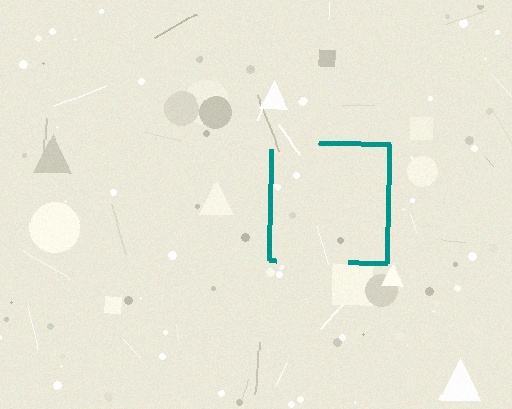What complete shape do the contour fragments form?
The contour fragments form a square.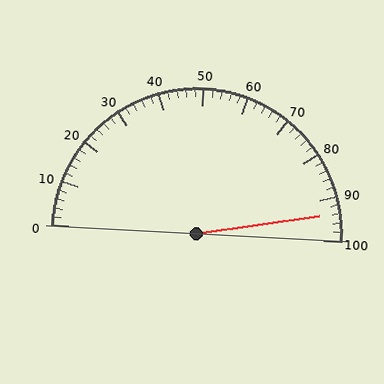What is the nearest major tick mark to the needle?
The nearest major tick mark is 90.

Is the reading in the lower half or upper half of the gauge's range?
The reading is in the upper half of the range (0 to 100).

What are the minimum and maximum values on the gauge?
The gauge ranges from 0 to 100.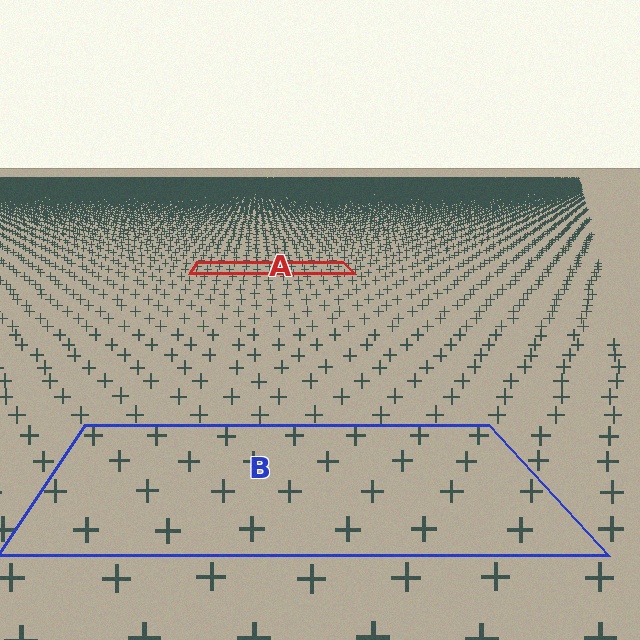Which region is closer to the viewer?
Region B is closer. The texture elements there are larger and more spread out.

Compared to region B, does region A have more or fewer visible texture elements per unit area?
Region A has more texture elements per unit area — they are packed more densely because it is farther away.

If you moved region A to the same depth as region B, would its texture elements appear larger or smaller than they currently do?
They would appear larger. At a closer depth, the same texture elements are projected at a bigger on-screen size.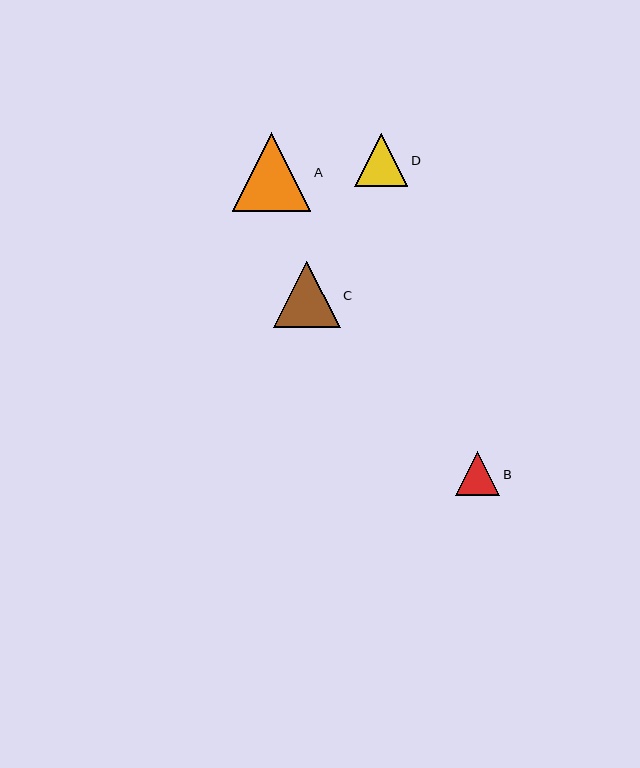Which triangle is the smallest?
Triangle B is the smallest with a size of approximately 44 pixels.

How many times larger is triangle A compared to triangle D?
Triangle A is approximately 1.5 times the size of triangle D.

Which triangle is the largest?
Triangle A is the largest with a size of approximately 79 pixels.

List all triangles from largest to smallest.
From largest to smallest: A, C, D, B.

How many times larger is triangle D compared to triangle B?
Triangle D is approximately 1.2 times the size of triangle B.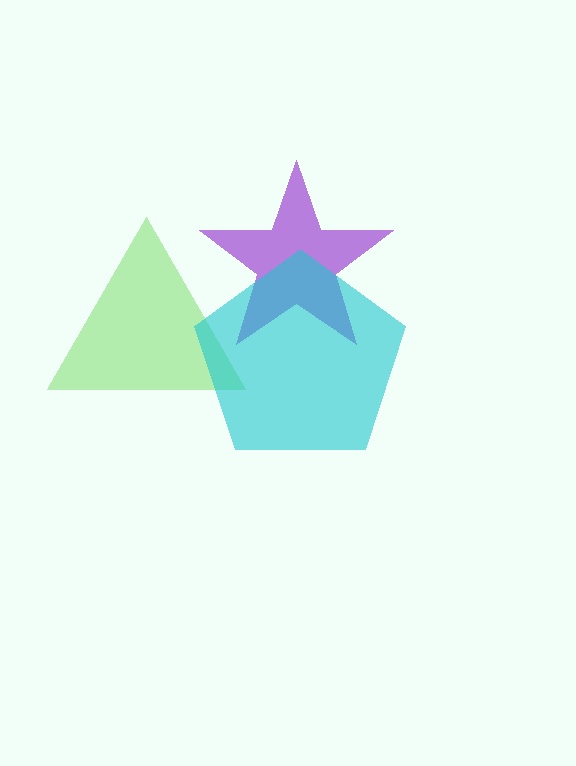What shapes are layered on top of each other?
The layered shapes are: a purple star, a lime triangle, a cyan pentagon.